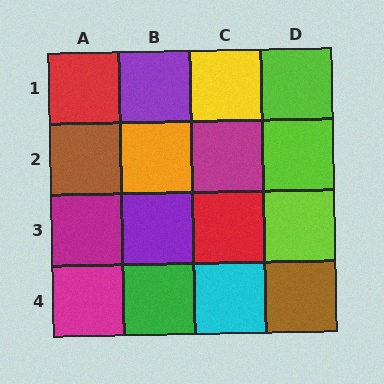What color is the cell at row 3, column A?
Magenta.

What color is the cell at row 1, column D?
Lime.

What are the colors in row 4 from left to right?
Magenta, green, cyan, brown.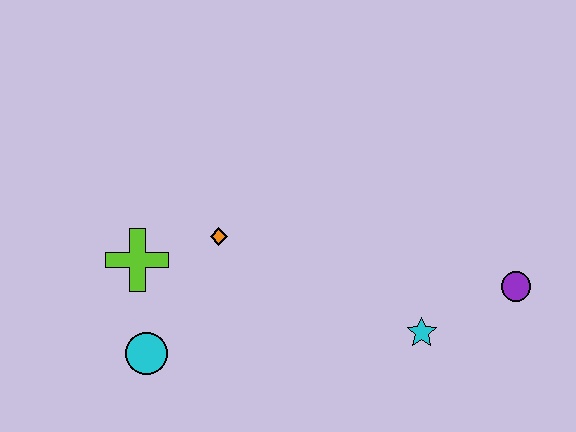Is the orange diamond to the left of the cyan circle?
No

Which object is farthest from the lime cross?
The purple circle is farthest from the lime cross.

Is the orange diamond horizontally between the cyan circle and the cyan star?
Yes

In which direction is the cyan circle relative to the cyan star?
The cyan circle is to the left of the cyan star.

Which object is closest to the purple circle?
The cyan star is closest to the purple circle.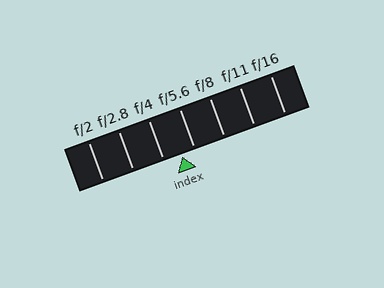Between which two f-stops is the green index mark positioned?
The index mark is between f/4 and f/5.6.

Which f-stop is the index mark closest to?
The index mark is closest to f/5.6.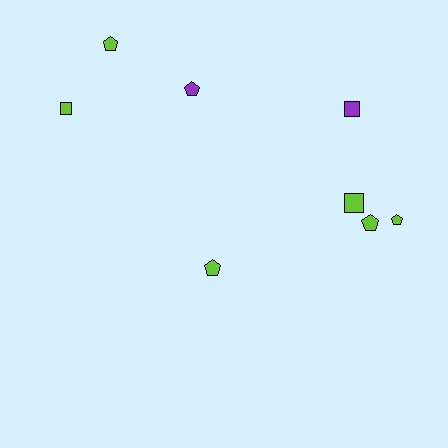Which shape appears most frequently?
Pentagon, with 5 objects.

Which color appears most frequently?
Lime, with 6 objects.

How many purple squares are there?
There is 1 purple square.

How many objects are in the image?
There are 8 objects.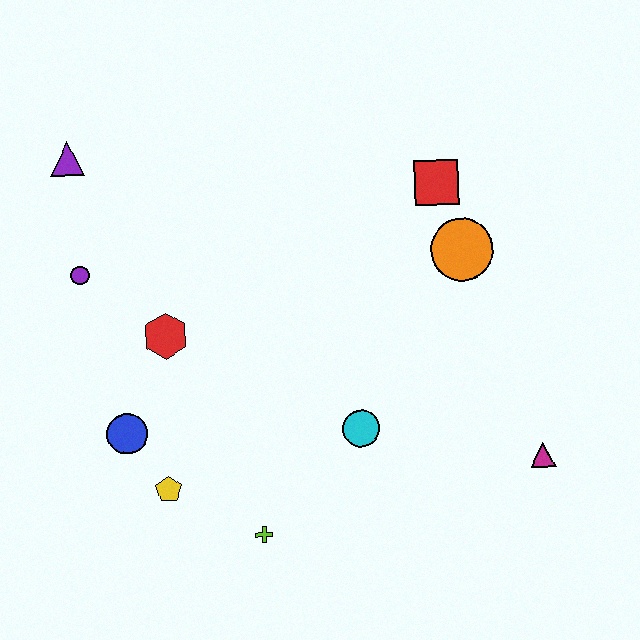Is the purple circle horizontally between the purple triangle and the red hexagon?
Yes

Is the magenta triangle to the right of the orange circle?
Yes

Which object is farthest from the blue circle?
The magenta triangle is farthest from the blue circle.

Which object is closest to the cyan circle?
The lime cross is closest to the cyan circle.